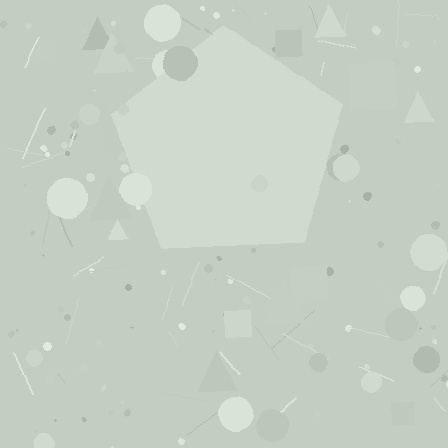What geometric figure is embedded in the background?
A pentagon is embedded in the background.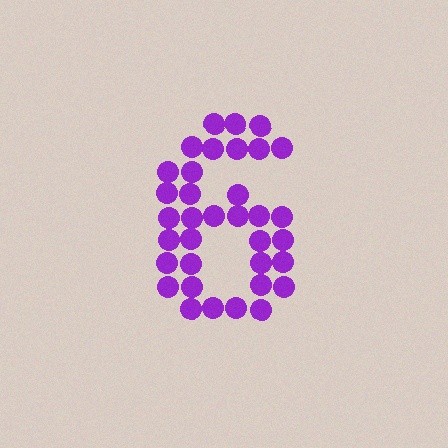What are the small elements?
The small elements are circles.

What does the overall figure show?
The overall figure shows the digit 6.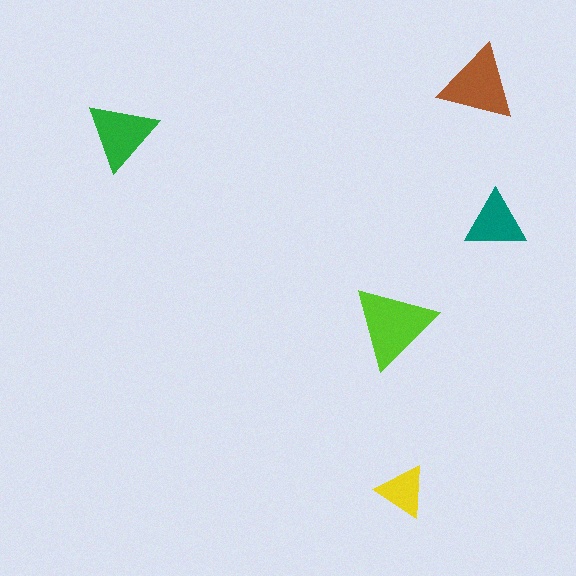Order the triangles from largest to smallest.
the lime one, the brown one, the green one, the teal one, the yellow one.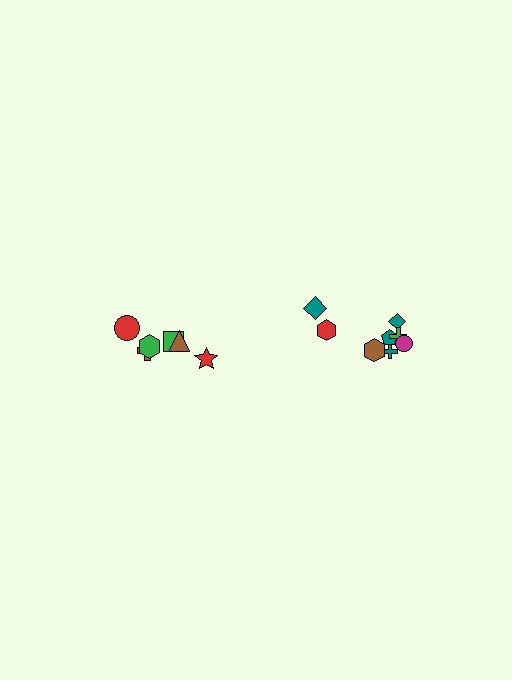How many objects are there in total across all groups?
There are 14 objects.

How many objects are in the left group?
There are 6 objects.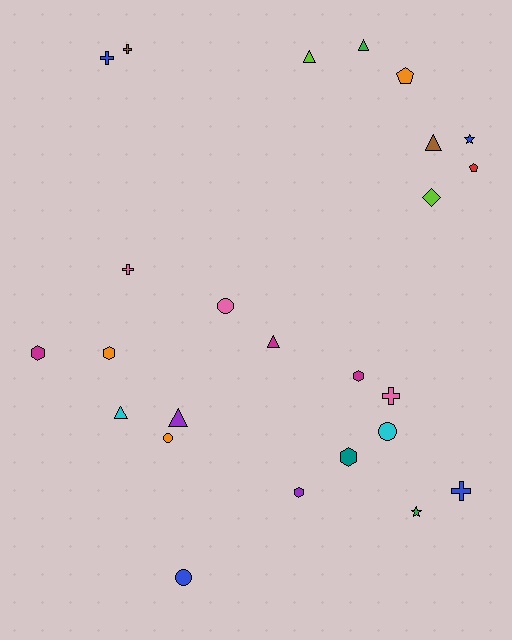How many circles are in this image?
There are 4 circles.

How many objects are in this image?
There are 25 objects.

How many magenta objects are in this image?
There are 3 magenta objects.